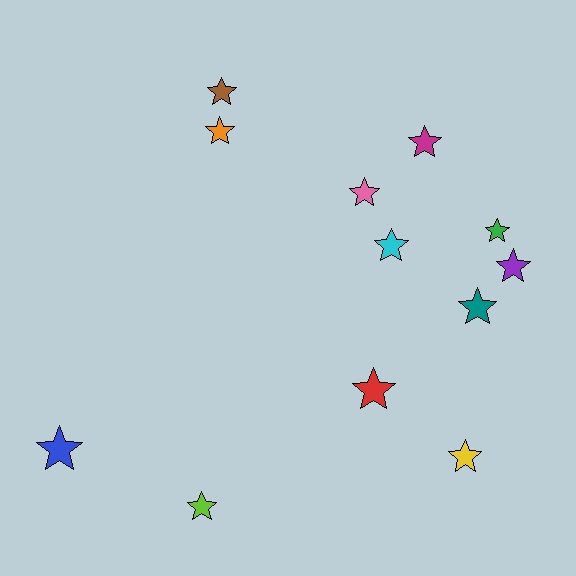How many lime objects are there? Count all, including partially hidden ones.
There is 1 lime object.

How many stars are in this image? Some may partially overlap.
There are 12 stars.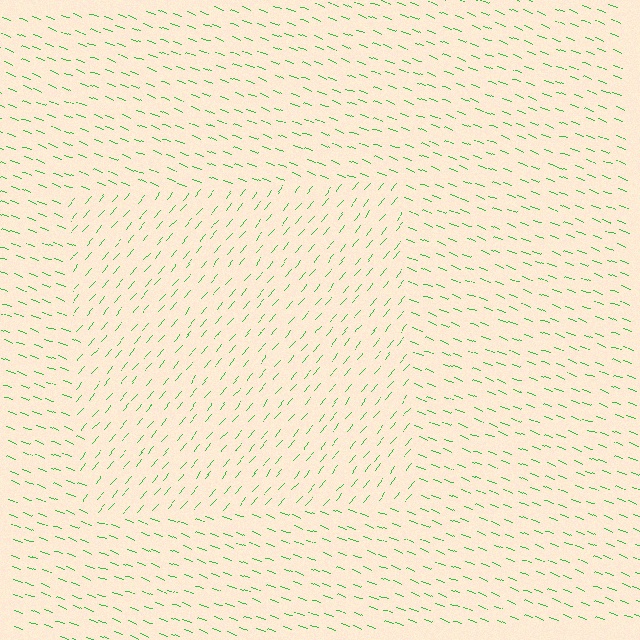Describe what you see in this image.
The image is filled with small green line segments. A rectangle region in the image has lines oriented differently from the surrounding lines, creating a visible texture boundary.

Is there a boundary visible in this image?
Yes, there is a texture boundary formed by a change in line orientation.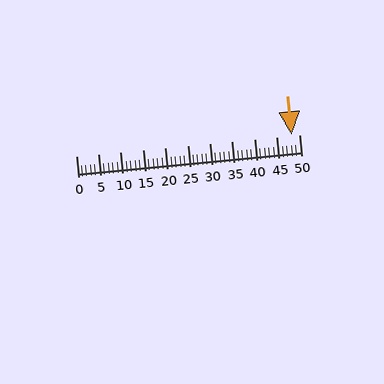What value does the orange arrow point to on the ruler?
The orange arrow points to approximately 48.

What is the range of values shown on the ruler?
The ruler shows values from 0 to 50.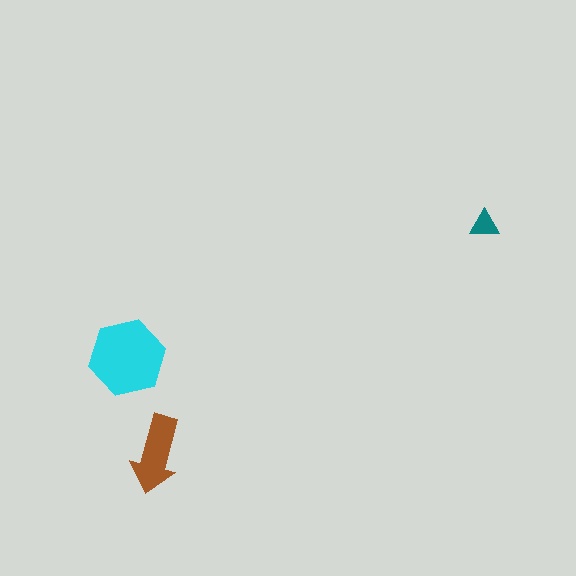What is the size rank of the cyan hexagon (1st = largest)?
1st.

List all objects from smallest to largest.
The teal triangle, the brown arrow, the cyan hexagon.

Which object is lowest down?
The brown arrow is bottommost.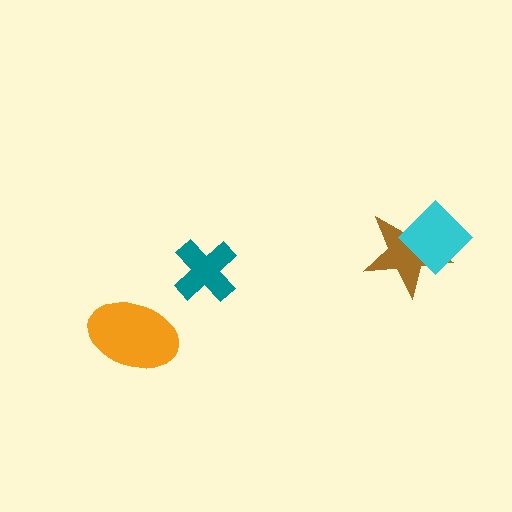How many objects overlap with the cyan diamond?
1 object overlaps with the cyan diamond.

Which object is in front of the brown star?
The cyan diamond is in front of the brown star.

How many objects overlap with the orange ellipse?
0 objects overlap with the orange ellipse.